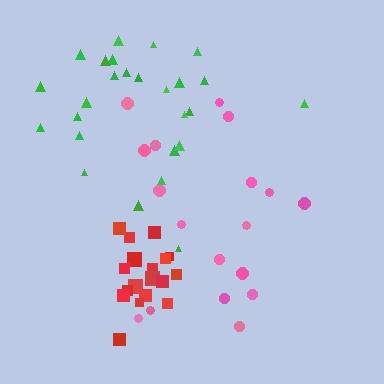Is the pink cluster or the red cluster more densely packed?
Red.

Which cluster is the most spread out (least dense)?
Pink.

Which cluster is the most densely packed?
Red.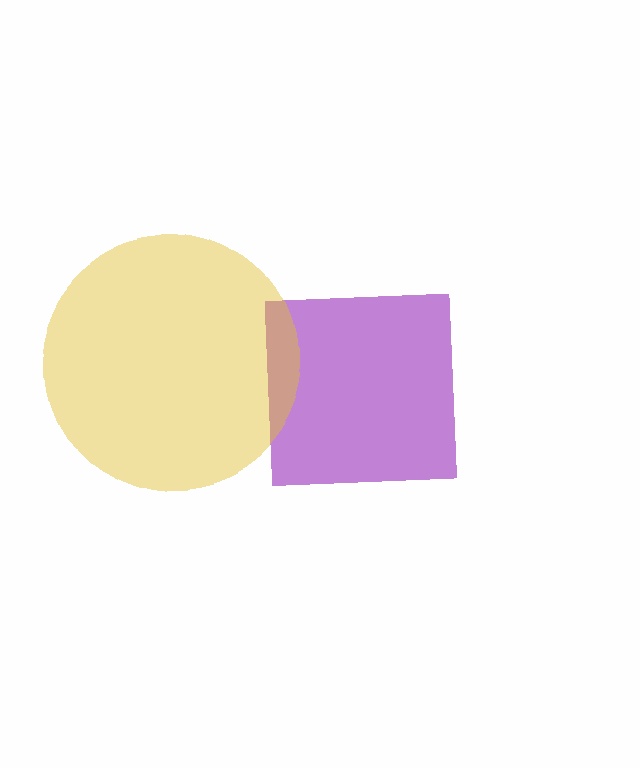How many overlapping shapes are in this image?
There are 2 overlapping shapes in the image.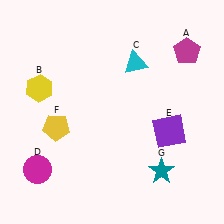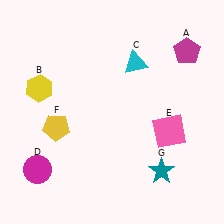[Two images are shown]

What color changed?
The square (E) changed from purple in Image 1 to pink in Image 2.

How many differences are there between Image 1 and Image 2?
There is 1 difference between the two images.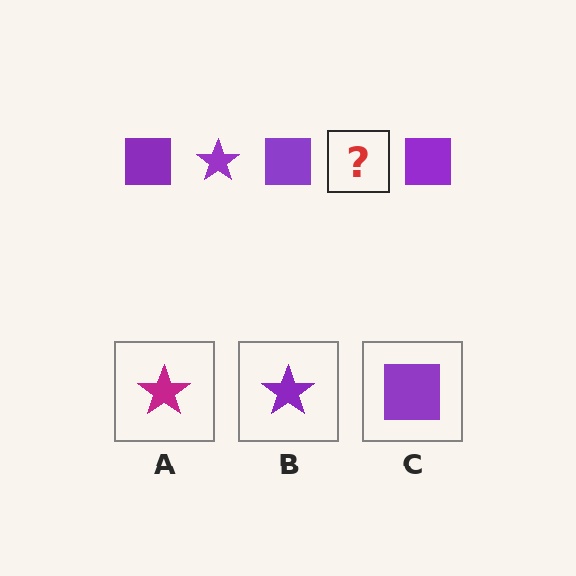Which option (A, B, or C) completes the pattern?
B.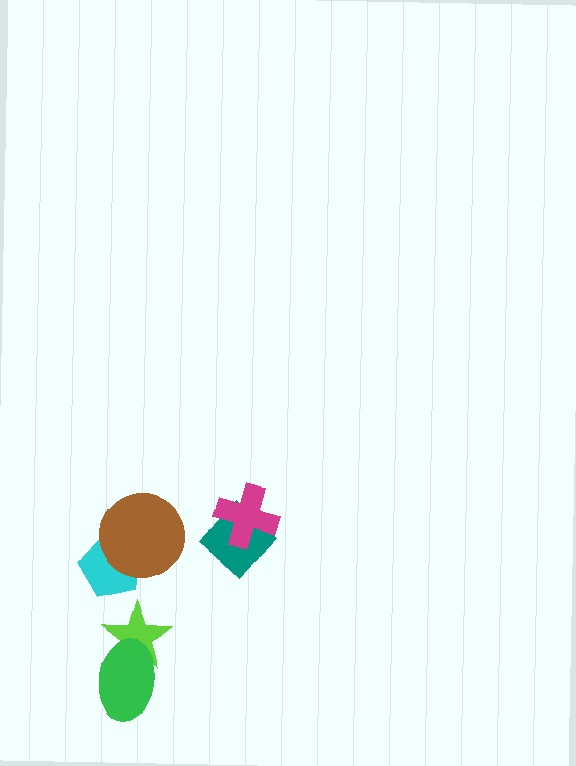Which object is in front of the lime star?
The green ellipse is in front of the lime star.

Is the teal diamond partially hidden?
Yes, it is partially covered by another shape.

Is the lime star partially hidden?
Yes, it is partially covered by another shape.